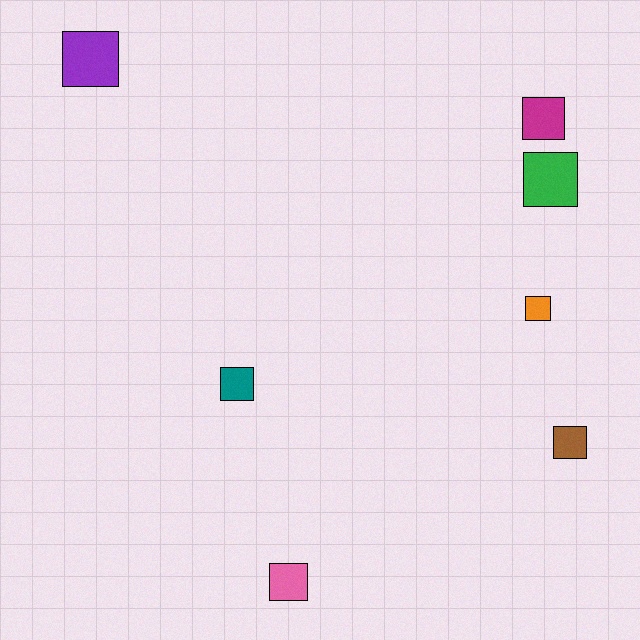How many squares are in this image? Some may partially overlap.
There are 7 squares.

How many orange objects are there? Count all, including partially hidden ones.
There is 1 orange object.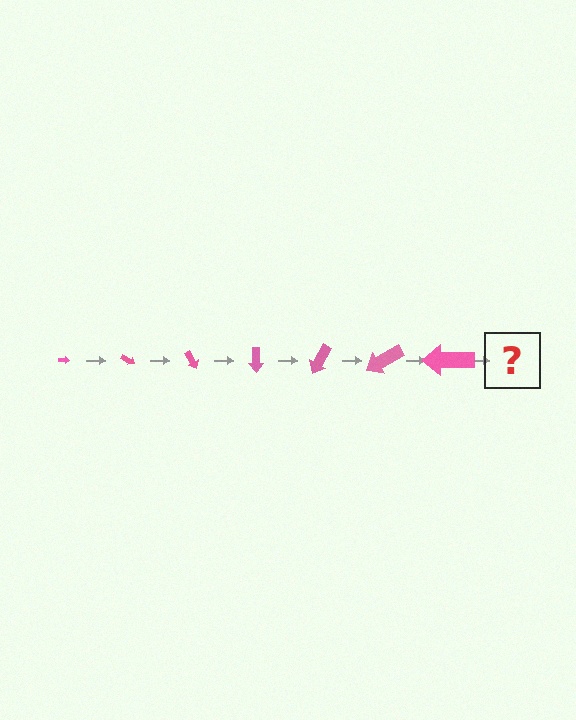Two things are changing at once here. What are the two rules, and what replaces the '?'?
The two rules are that the arrow grows larger each step and it rotates 30 degrees each step. The '?' should be an arrow, larger than the previous one and rotated 210 degrees from the start.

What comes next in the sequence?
The next element should be an arrow, larger than the previous one and rotated 210 degrees from the start.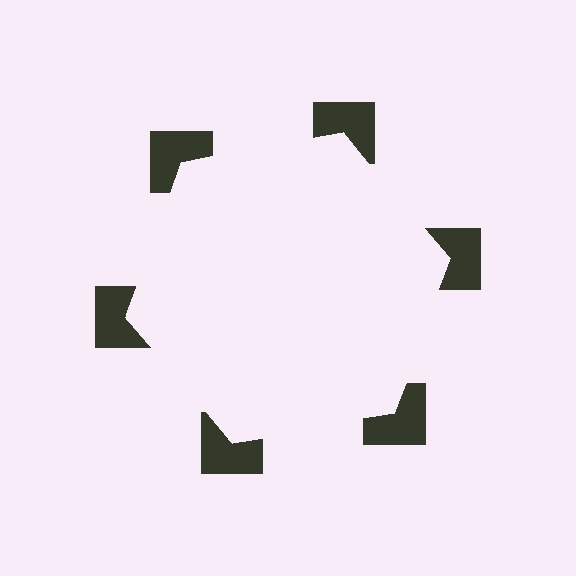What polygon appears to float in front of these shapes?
An illusory hexagon — its edges are inferred from the aligned wedge cuts in the notched squares, not physically drawn.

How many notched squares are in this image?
There are 6 — one at each vertex of the illusory hexagon.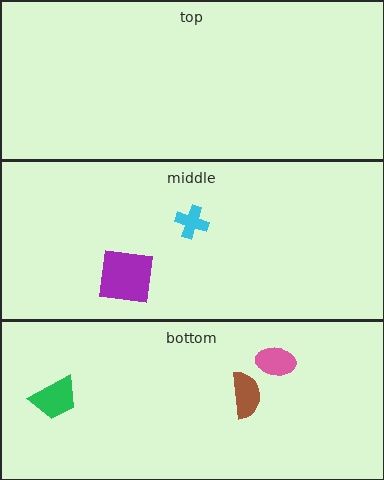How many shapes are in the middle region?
2.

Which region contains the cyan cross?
The middle region.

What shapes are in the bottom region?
The pink ellipse, the brown semicircle, the green trapezoid.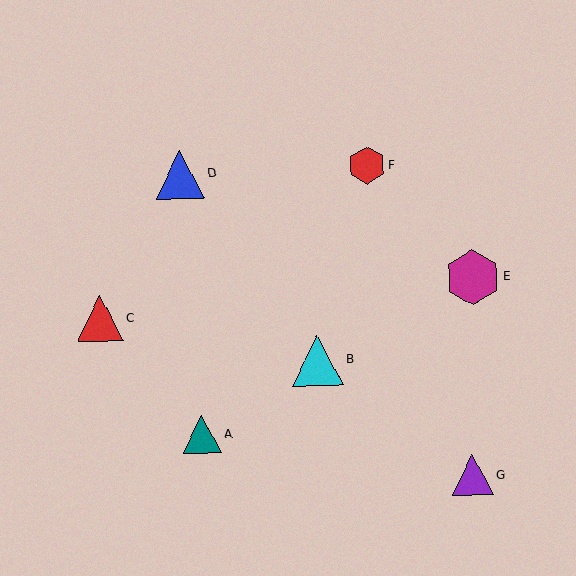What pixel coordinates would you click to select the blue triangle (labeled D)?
Click at (180, 175) to select the blue triangle D.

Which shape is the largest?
The magenta hexagon (labeled E) is the largest.